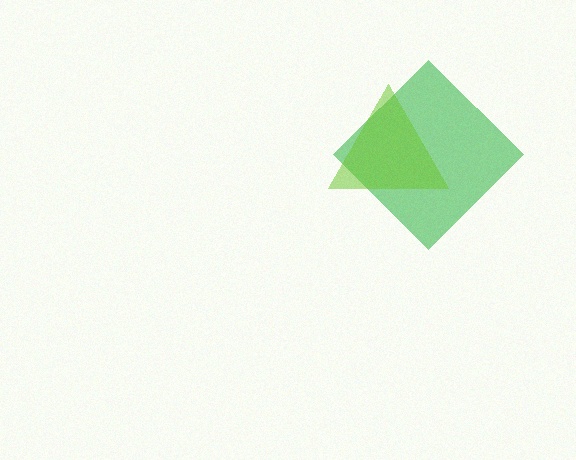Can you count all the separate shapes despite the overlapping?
Yes, there are 2 separate shapes.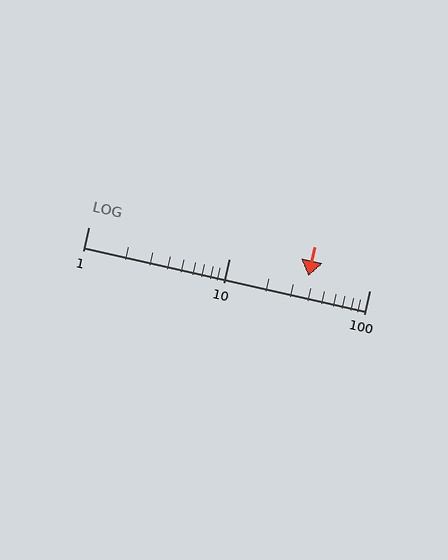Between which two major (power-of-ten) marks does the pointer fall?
The pointer is between 10 and 100.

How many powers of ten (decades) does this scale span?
The scale spans 2 decades, from 1 to 100.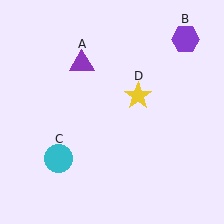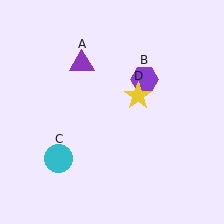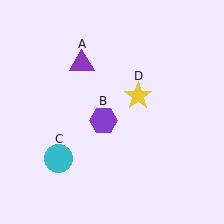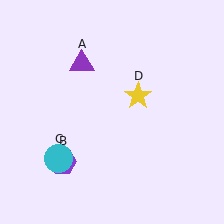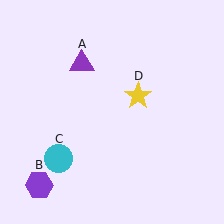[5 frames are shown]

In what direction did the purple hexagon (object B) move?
The purple hexagon (object B) moved down and to the left.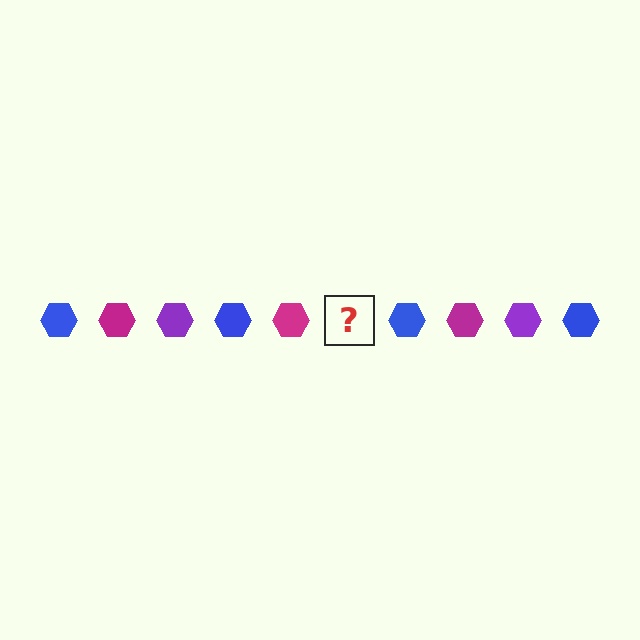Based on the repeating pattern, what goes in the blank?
The blank should be a purple hexagon.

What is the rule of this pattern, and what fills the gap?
The rule is that the pattern cycles through blue, magenta, purple hexagons. The gap should be filled with a purple hexagon.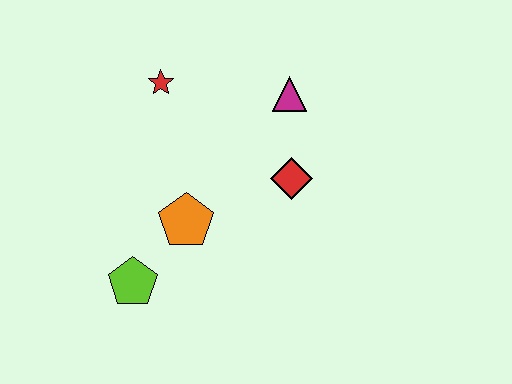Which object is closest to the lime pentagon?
The orange pentagon is closest to the lime pentagon.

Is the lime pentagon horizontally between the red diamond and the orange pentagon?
No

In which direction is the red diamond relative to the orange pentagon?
The red diamond is to the right of the orange pentagon.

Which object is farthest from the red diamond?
The lime pentagon is farthest from the red diamond.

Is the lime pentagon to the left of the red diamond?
Yes